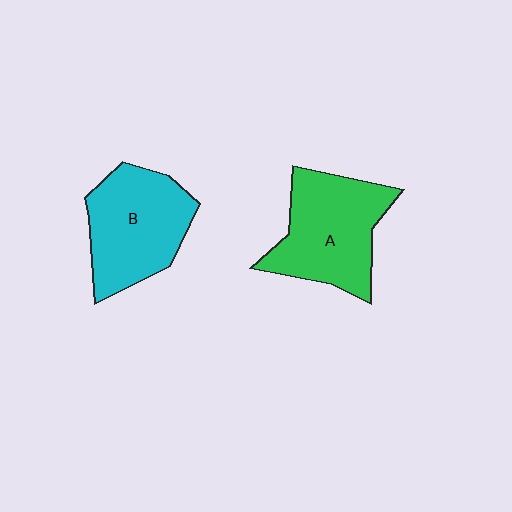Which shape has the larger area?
Shape A (green).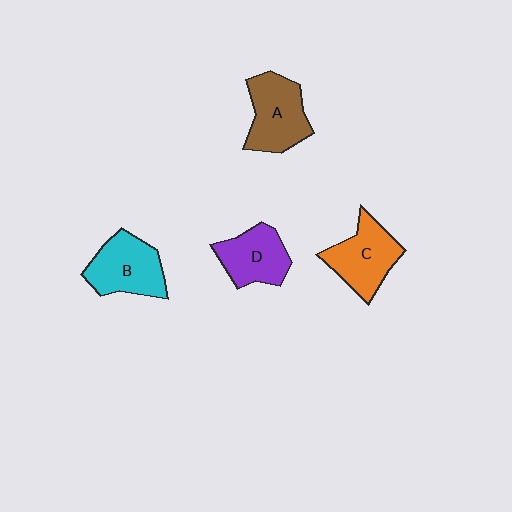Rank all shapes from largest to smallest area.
From largest to smallest: A (brown), B (cyan), C (orange), D (purple).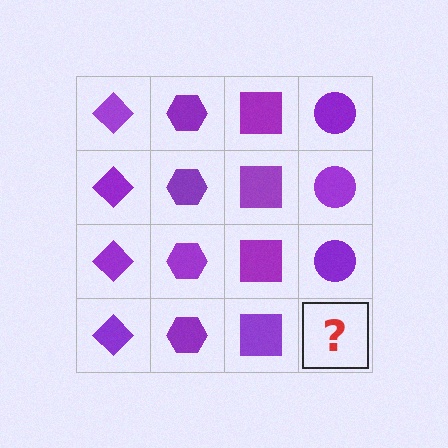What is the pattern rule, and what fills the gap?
The rule is that each column has a consistent shape. The gap should be filled with a purple circle.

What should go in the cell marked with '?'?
The missing cell should contain a purple circle.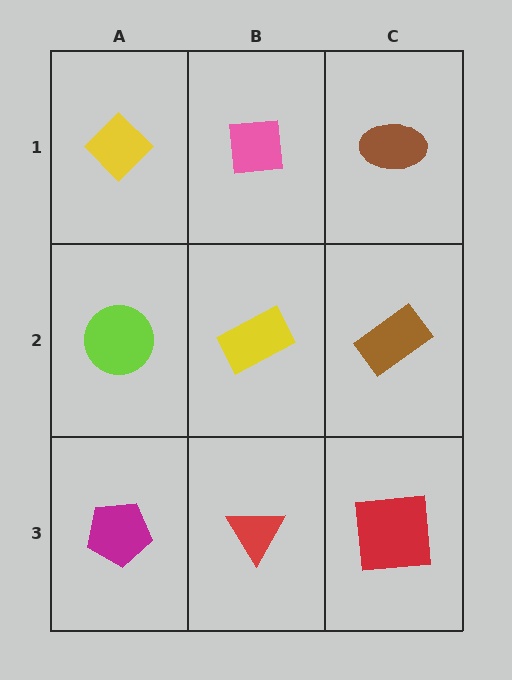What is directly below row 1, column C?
A brown rectangle.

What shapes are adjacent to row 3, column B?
A yellow rectangle (row 2, column B), a magenta pentagon (row 3, column A), a red square (row 3, column C).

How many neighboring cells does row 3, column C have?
2.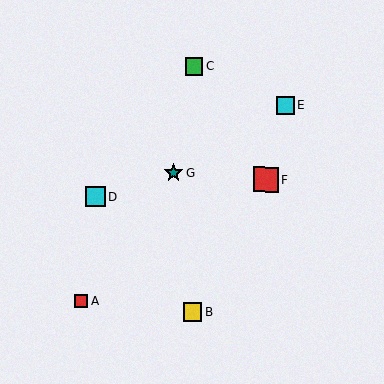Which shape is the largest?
The red square (labeled F) is the largest.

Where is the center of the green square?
The center of the green square is at (194, 66).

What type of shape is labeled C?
Shape C is a green square.